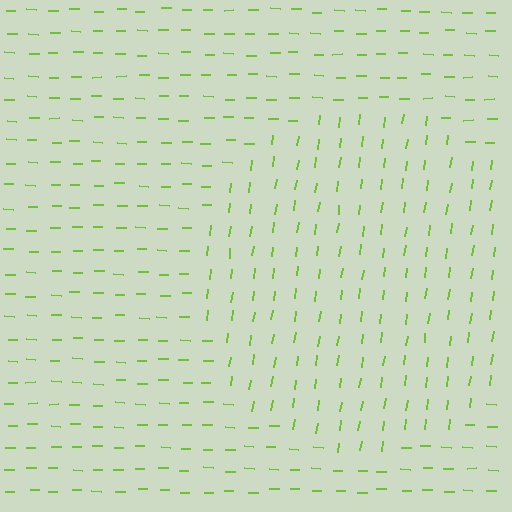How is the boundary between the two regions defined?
The boundary is defined purely by a change in line orientation (approximately 84 degrees difference). All lines are the same color and thickness.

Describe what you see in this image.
The image is filled with small lime line segments. A circle region in the image has lines oriented differently from the surrounding lines, creating a visible texture boundary.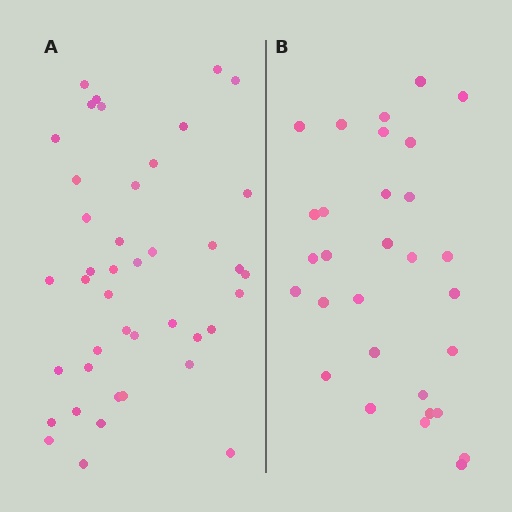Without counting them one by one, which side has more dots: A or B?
Region A (the left region) has more dots.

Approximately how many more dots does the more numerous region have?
Region A has roughly 12 or so more dots than region B.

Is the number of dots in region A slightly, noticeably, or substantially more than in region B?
Region A has noticeably more, but not dramatically so. The ratio is roughly 1.4 to 1.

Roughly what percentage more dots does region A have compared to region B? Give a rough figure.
About 40% more.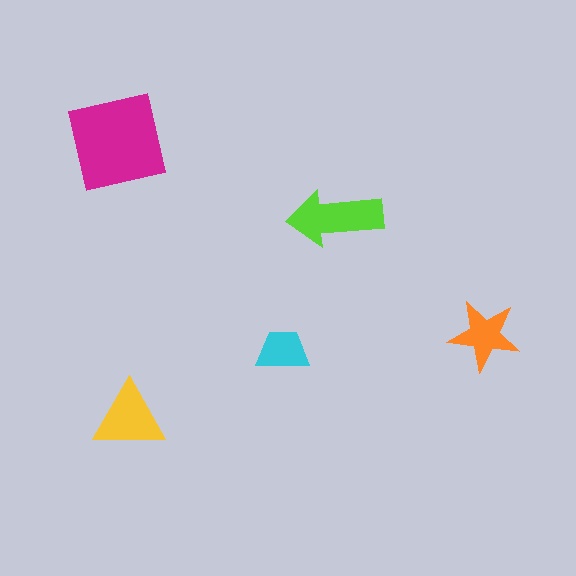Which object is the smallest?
The cyan trapezoid.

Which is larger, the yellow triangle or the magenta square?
The magenta square.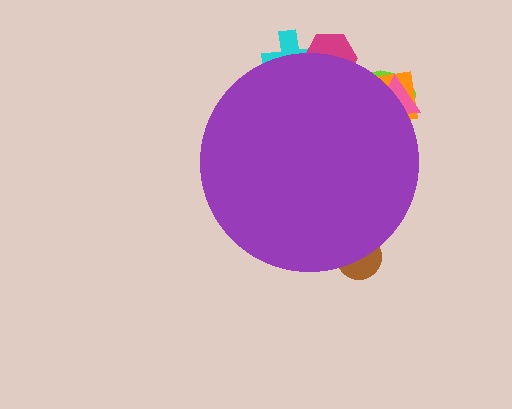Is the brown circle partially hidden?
Yes, the brown circle is partially hidden behind the purple circle.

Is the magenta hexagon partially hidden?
Yes, the magenta hexagon is partially hidden behind the purple circle.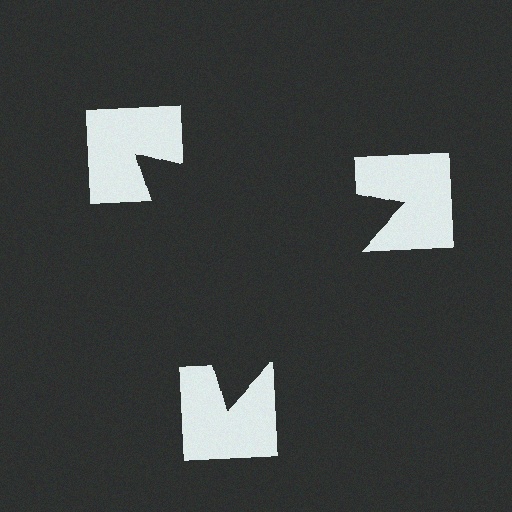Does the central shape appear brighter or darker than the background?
It typically appears slightly darker than the background, even though no actual brightness change is drawn.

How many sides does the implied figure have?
3 sides.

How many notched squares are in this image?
There are 3 — one at each vertex of the illusory triangle.